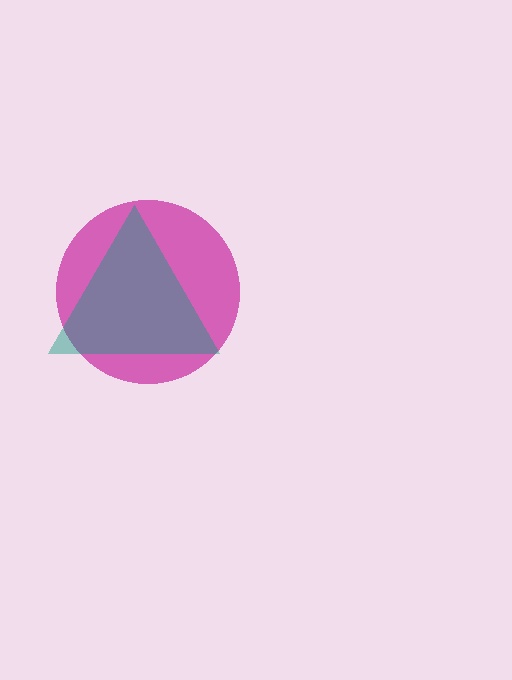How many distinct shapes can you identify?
There are 2 distinct shapes: a magenta circle, a teal triangle.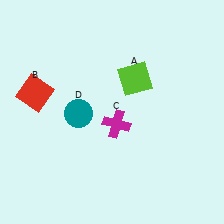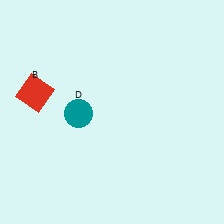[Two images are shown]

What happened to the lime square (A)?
The lime square (A) was removed in Image 2. It was in the top-right area of Image 1.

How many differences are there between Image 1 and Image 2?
There are 2 differences between the two images.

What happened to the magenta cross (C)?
The magenta cross (C) was removed in Image 2. It was in the bottom-right area of Image 1.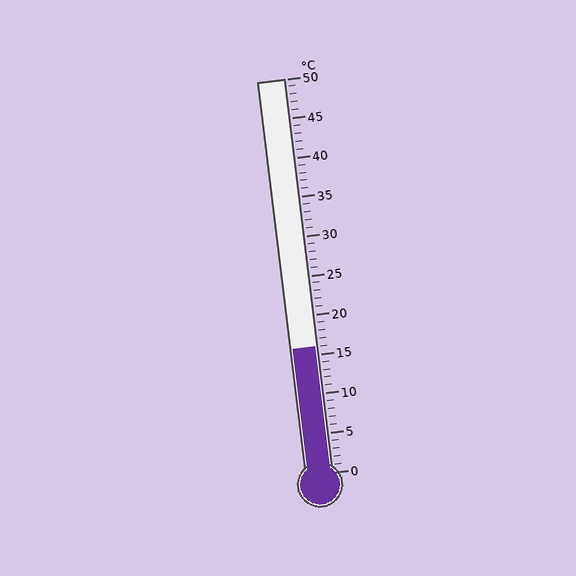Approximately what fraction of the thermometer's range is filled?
The thermometer is filled to approximately 30% of its range.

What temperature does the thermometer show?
The thermometer shows approximately 16°C.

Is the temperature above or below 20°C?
The temperature is below 20°C.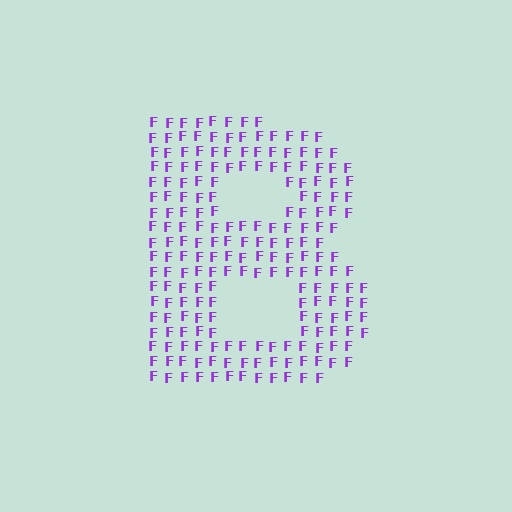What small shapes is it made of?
It is made of small letter F's.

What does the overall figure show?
The overall figure shows the letter B.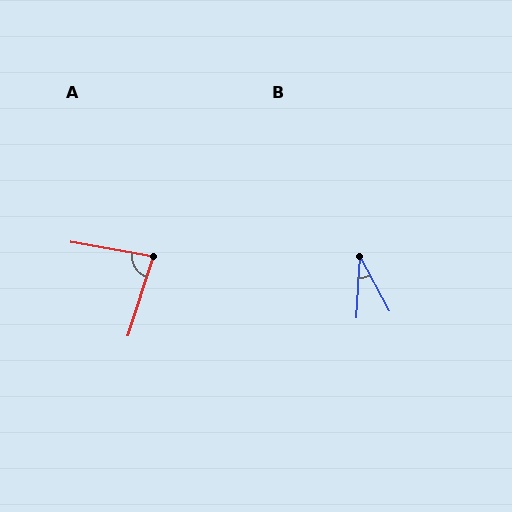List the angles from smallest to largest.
B (32°), A (82°).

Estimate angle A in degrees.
Approximately 82 degrees.